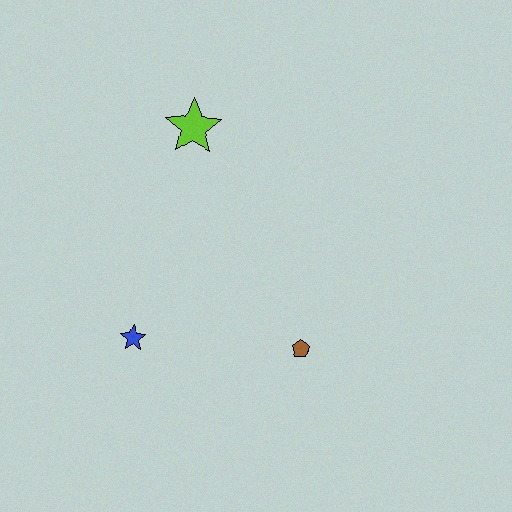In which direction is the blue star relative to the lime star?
The blue star is below the lime star.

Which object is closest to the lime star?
The blue star is closest to the lime star.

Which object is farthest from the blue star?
The lime star is farthest from the blue star.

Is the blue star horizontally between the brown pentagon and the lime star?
No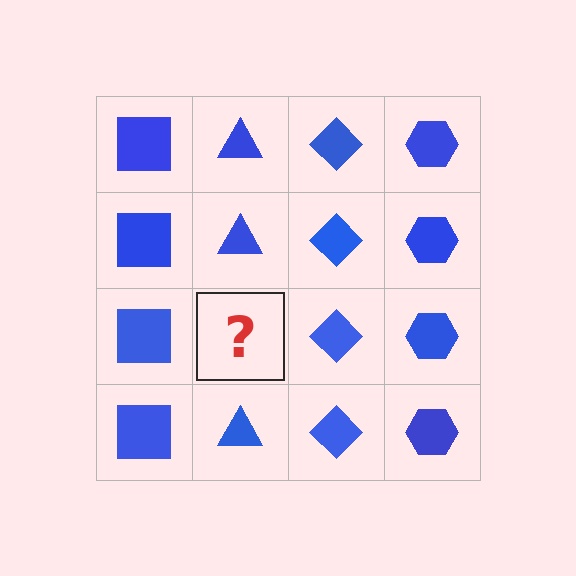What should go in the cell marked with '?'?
The missing cell should contain a blue triangle.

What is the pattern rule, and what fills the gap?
The rule is that each column has a consistent shape. The gap should be filled with a blue triangle.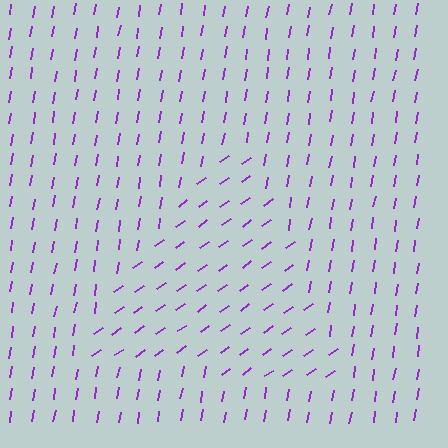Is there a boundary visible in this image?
Yes, there is a texture boundary formed by a change in line orientation.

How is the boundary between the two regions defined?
The boundary is defined purely by a change in line orientation (approximately 45 degrees difference). All lines are the same color and thickness.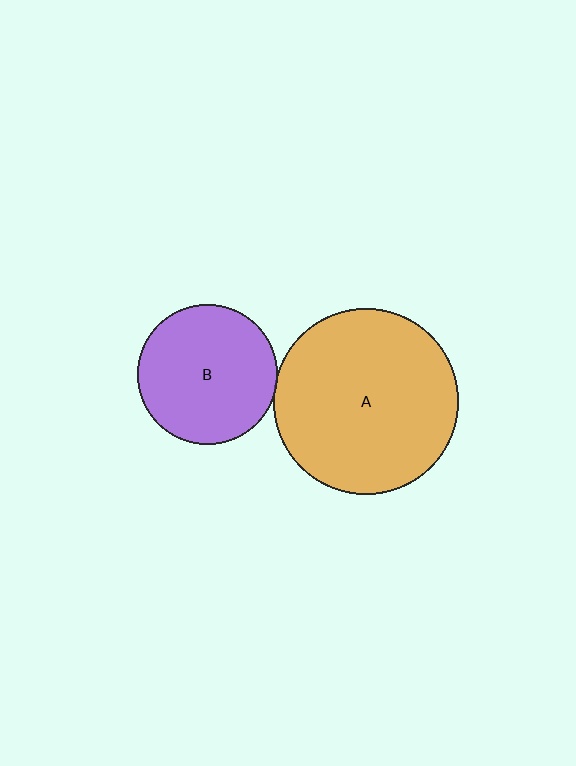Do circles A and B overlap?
Yes.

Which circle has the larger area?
Circle A (orange).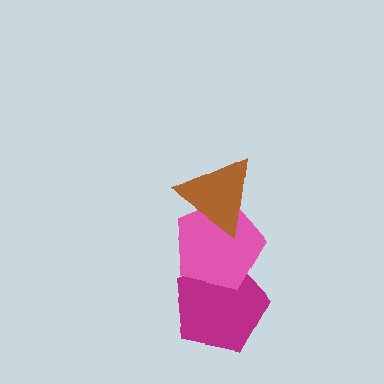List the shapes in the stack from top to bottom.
From top to bottom: the brown triangle, the pink pentagon, the magenta pentagon.